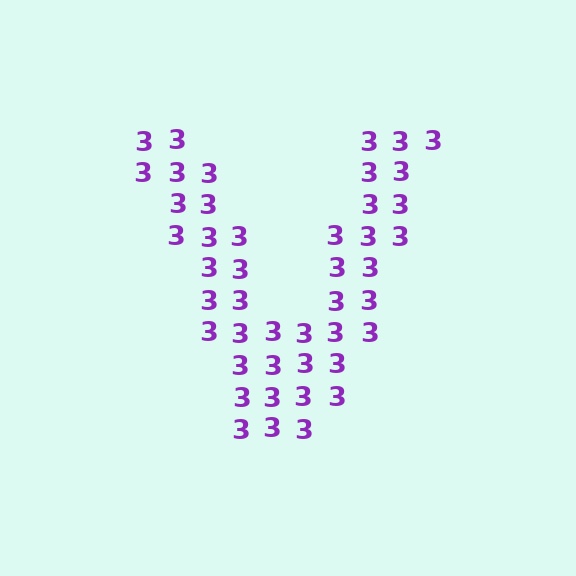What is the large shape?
The large shape is the letter V.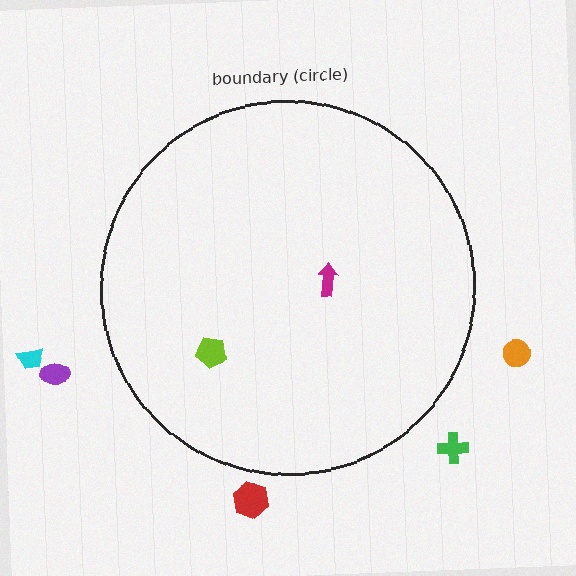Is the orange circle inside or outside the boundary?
Outside.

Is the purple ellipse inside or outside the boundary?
Outside.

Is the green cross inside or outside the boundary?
Outside.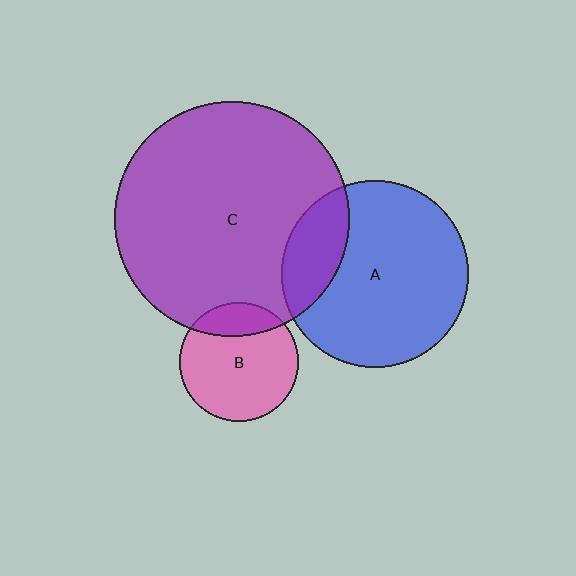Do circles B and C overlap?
Yes.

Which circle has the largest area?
Circle C (purple).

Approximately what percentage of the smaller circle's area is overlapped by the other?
Approximately 20%.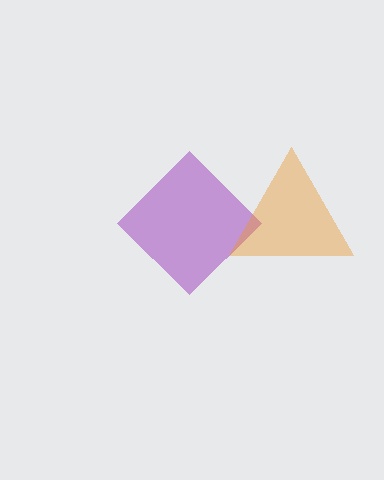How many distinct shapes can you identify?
There are 2 distinct shapes: a purple diamond, an orange triangle.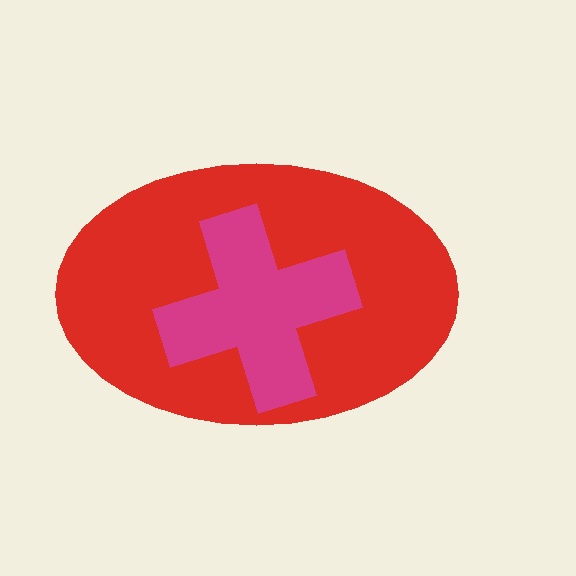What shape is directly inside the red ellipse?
The magenta cross.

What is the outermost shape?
The red ellipse.